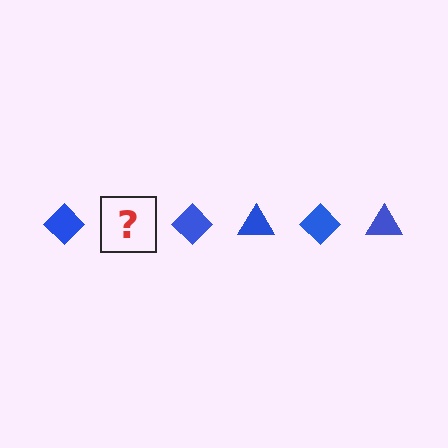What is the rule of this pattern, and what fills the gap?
The rule is that the pattern cycles through diamond, triangle shapes in blue. The gap should be filled with a blue triangle.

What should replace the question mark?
The question mark should be replaced with a blue triangle.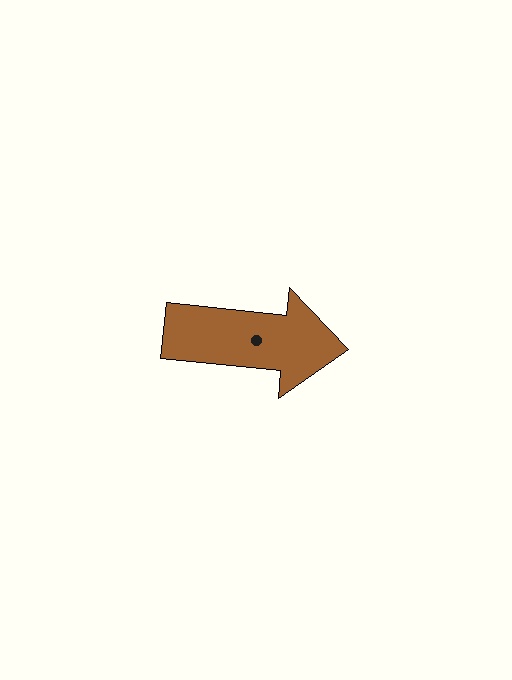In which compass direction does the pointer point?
East.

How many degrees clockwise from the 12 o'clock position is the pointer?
Approximately 96 degrees.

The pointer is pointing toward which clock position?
Roughly 3 o'clock.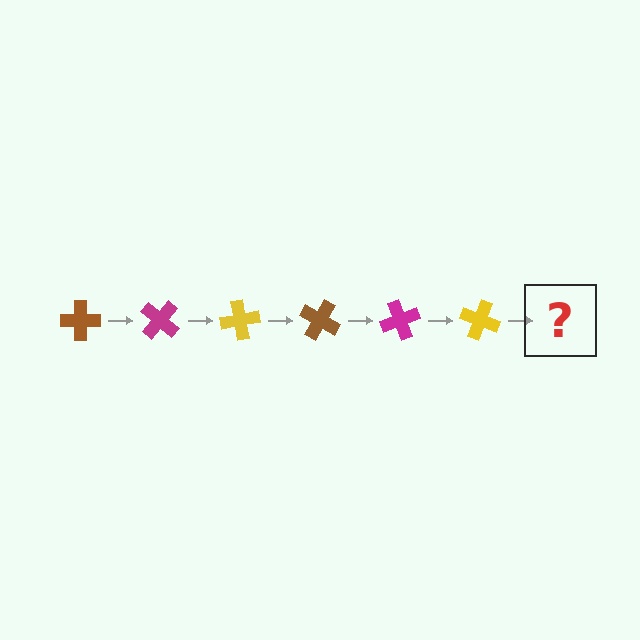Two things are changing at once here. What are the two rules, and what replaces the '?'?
The two rules are that it rotates 40 degrees each step and the color cycles through brown, magenta, and yellow. The '?' should be a brown cross, rotated 240 degrees from the start.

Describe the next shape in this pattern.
It should be a brown cross, rotated 240 degrees from the start.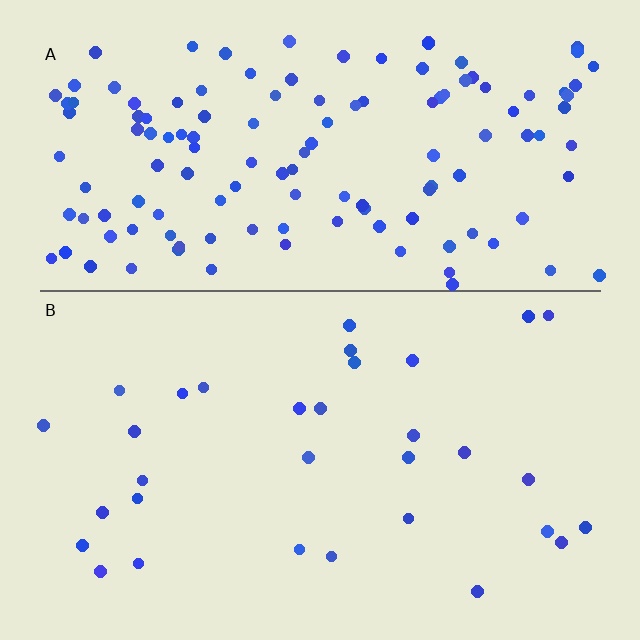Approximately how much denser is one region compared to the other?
Approximately 4.2× — region A over region B.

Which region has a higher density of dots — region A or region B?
A (the top).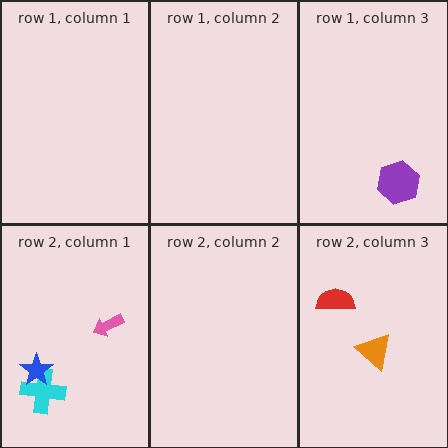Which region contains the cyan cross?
The row 2, column 1 region.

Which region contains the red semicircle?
The row 2, column 3 region.